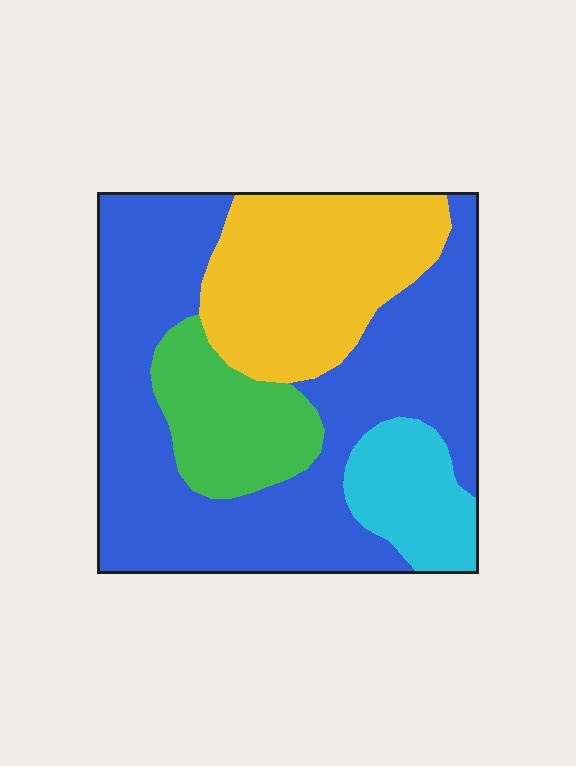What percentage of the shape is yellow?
Yellow covers about 25% of the shape.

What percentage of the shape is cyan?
Cyan covers roughly 10% of the shape.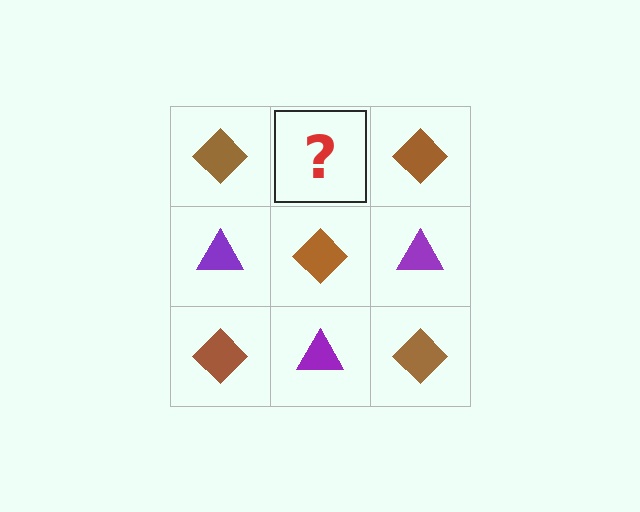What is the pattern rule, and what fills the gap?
The rule is that it alternates brown diamond and purple triangle in a checkerboard pattern. The gap should be filled with a purple triangle.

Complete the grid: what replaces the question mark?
The question mark should be replaced with a purple triangle.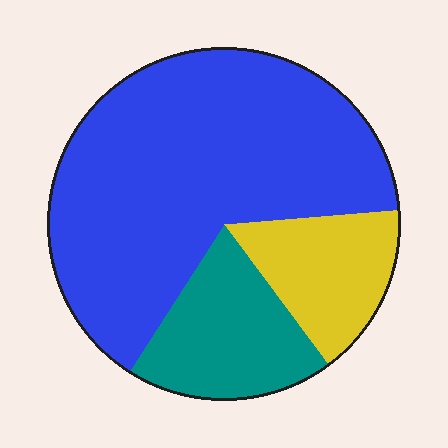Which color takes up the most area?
Blue, at roughly 65%.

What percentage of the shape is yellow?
Yellow covers around 15% of the shape.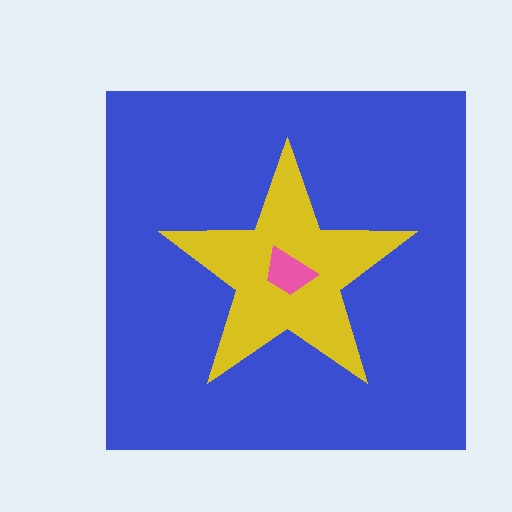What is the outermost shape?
The blue square.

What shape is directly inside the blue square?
The yellow star.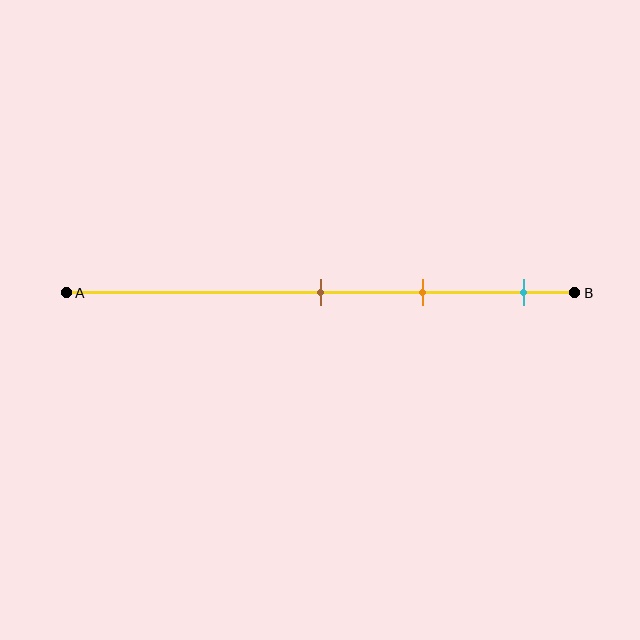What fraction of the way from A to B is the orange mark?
The orange mark is approximately 70% (0.7) of the way from A to B.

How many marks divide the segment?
There are 3 marks dividing the segment.